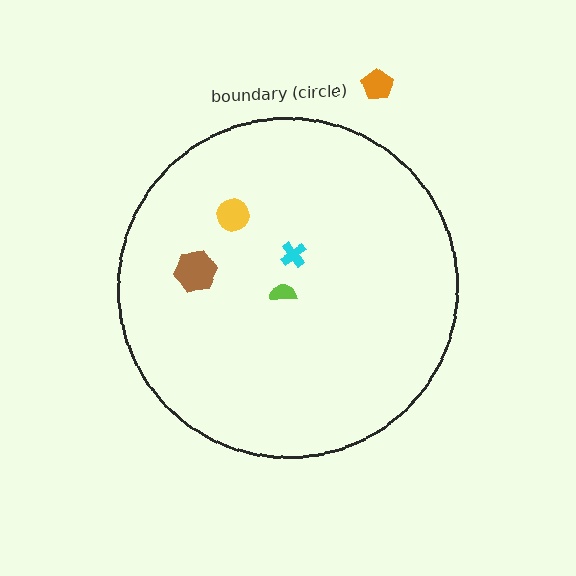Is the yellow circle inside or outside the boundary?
Inside.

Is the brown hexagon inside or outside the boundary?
Inside.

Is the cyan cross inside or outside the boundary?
Inside.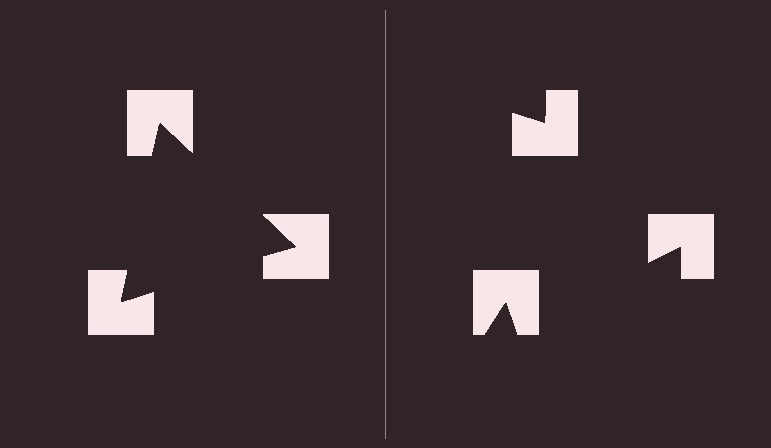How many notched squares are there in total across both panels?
6 — 3 on each side.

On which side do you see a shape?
An illusory triangle appears on the left side. On the right side the wedge cuts are rotated, so no coherent shape forms.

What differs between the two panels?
The notched squares are positioned identically on both sides; only the wedge orientations differ. On the left they align to a triangle; on the right they are misaligned.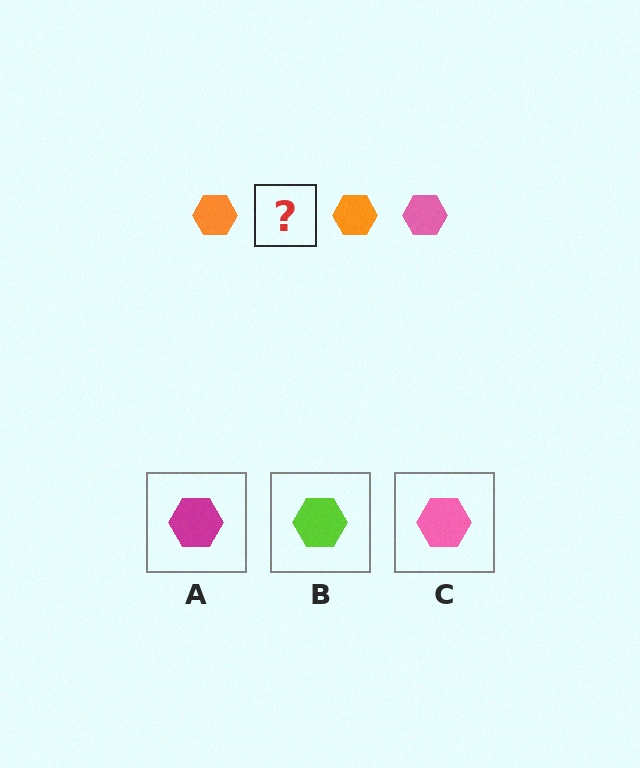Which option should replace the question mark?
Option C.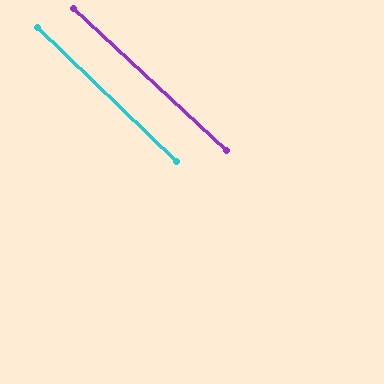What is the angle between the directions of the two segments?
Approximately 1 degree.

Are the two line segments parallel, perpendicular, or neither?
Parallel — their directions differ by only 0.9°.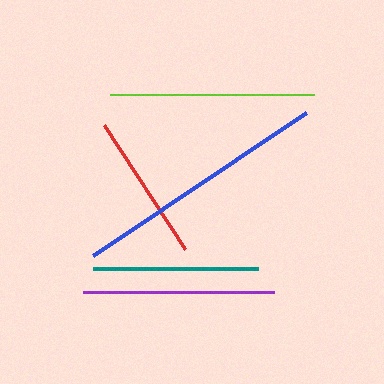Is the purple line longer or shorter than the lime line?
The lime line is longer than the purple line.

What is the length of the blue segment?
The blue segment is approximately 256 pixels long.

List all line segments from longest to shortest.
From longest to shortest: blue, lime, purple, teal, red.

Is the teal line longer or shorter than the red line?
The teal line is longer than the red line.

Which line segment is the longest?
The blue line is the longest at approximately 256 pixels.